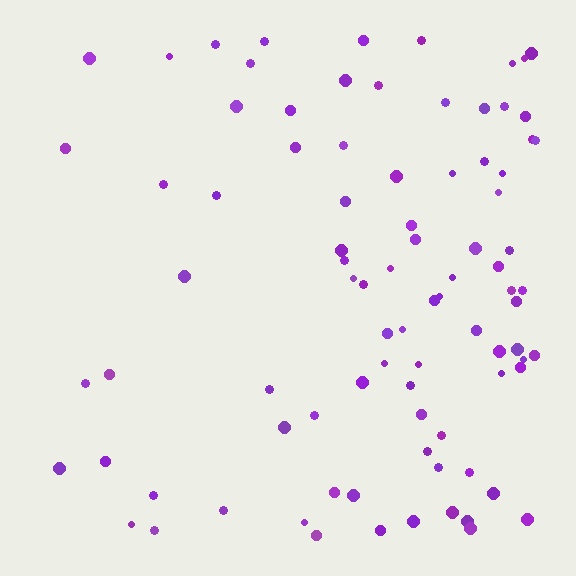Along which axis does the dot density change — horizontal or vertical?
Horizontal.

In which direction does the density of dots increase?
From left to right, with the right side densest.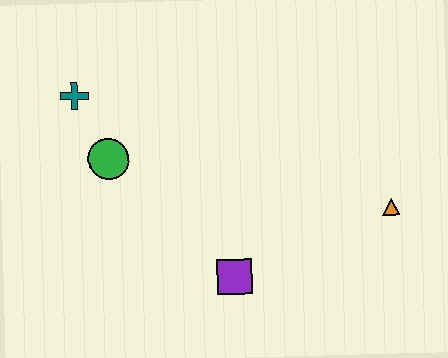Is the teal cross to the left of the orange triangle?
Yes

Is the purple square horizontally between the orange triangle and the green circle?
Yes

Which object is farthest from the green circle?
The orange triangle is farthest from the green circle.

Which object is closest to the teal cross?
The green circle is closest to the teal cross.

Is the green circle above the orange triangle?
Yes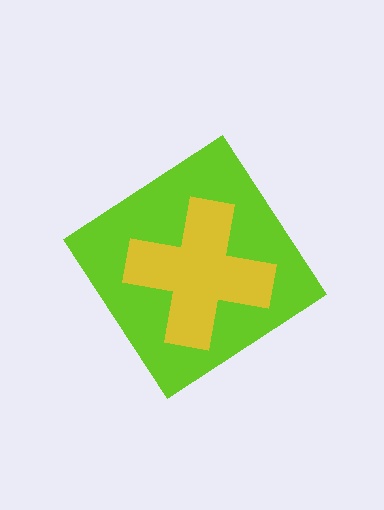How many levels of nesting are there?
2.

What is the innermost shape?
The yellow cross.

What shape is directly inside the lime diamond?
The yellow cross.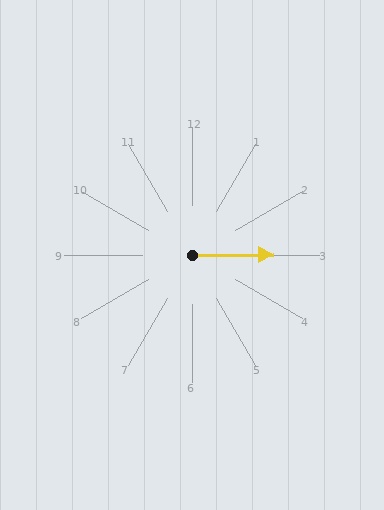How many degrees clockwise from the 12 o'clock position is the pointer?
Approximately 90 degrees.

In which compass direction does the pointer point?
East.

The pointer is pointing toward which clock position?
Roughly 3 o'clock.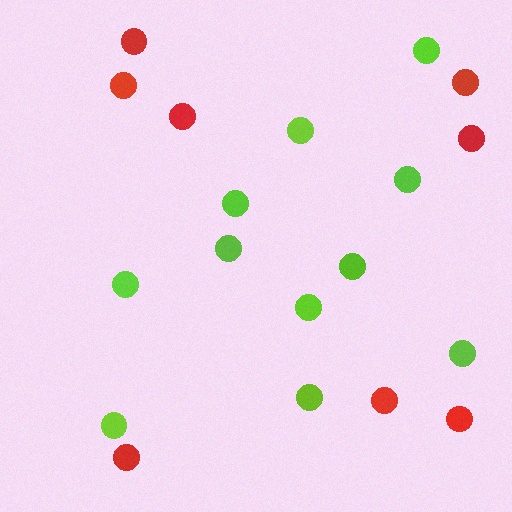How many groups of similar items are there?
There are 2 groups: one group of lime circles (11) and one group of red circles (8).